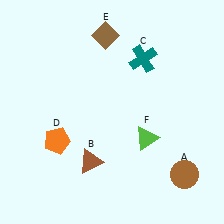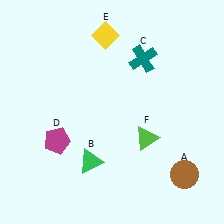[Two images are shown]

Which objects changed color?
B changed from brown to green. D changed from orange to magenta. E changed from brown to yellow.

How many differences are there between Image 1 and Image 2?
There are 3 differences between the two images.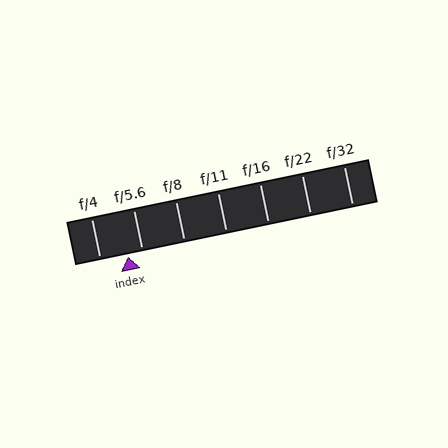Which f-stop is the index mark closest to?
The index mark is closest to f/5.6.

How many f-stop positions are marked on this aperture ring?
There are 7 f-stop positions marked.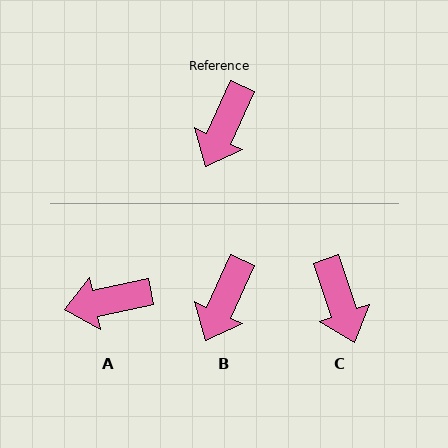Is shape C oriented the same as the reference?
No, it is off by about 43 degrees.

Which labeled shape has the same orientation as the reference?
B.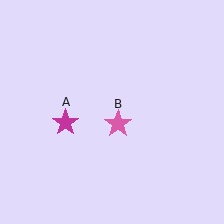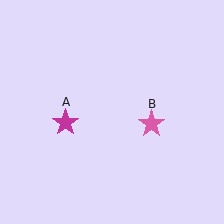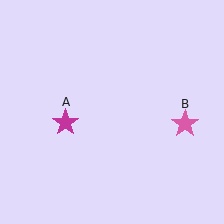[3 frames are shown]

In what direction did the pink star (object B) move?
The pink star (object B) moved right.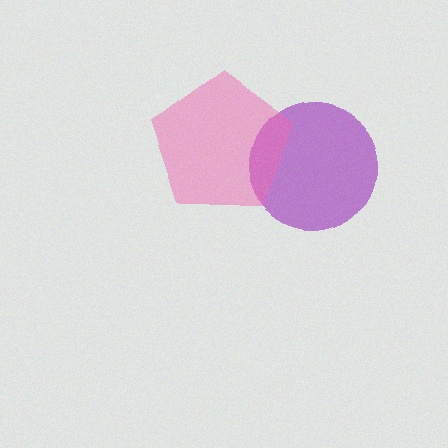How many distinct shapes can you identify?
There are 2 distinct shapes: a purple circle, a pink pentagon.